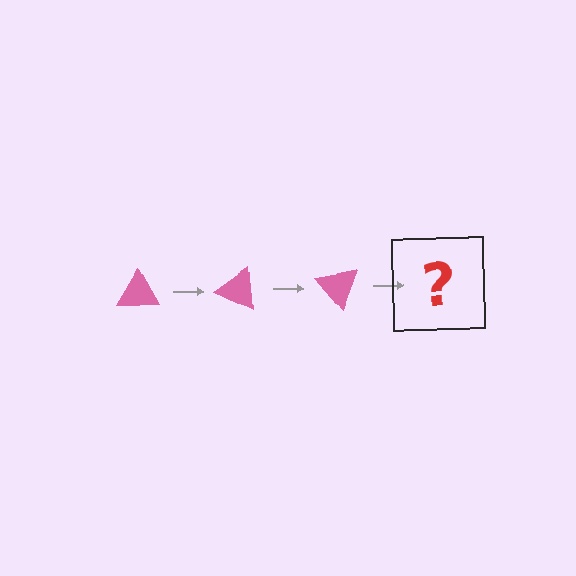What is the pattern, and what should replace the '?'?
The pattern is that the triangle rotates 25 degrees each step. The '?' should be a pink triangle rotated 75 degrees.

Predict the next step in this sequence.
The next step is a pink triangle rotated 75 degrees.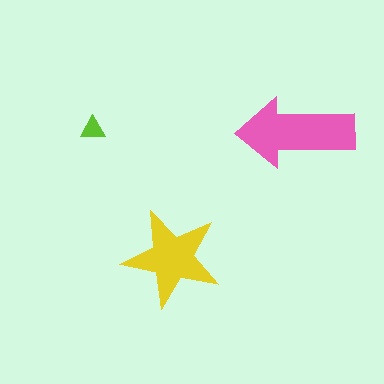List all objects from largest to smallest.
The pink arrow, the yellow star, the lime triangle.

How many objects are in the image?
There are 3 objects in the image.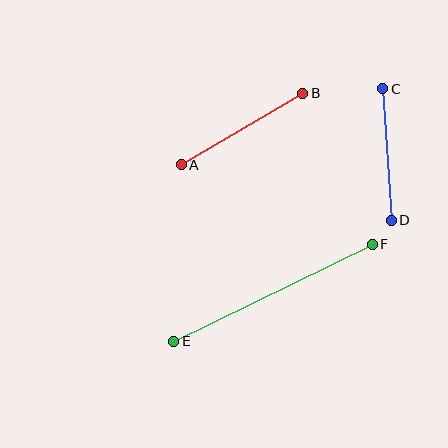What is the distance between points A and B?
The distance is approximately 141 pixels.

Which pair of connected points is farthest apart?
Points E and F are farthest apart.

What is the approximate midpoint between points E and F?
The midpoint is at approximately (273, 293) pixels.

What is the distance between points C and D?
The distance is approximately 132 pixels.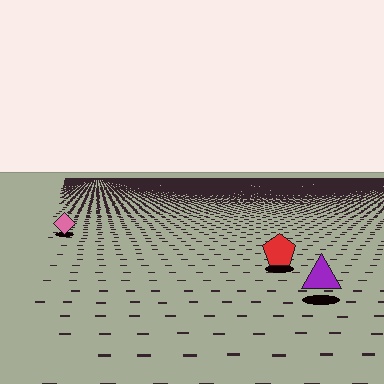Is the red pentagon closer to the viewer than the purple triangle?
No. The purple triangle is closer — you can tell from the texture gradient: the ground texture is coarser near it.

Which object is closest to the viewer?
The purple triangle is closest. The texture marks near it are larger and more spread out.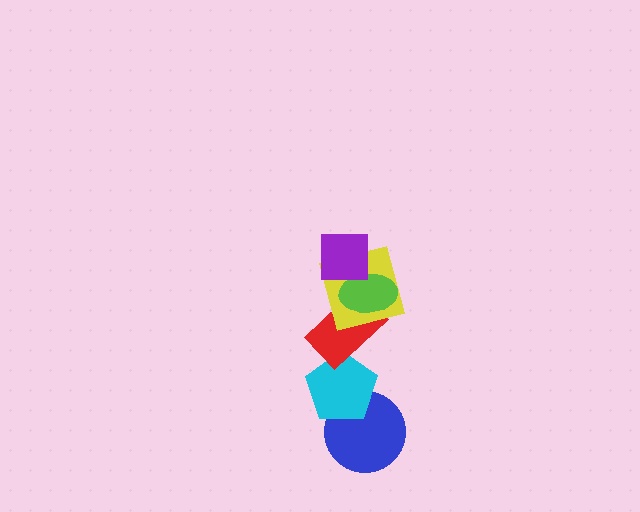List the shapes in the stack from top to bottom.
From top to bottom: the purple square, the lime ellipse, the yellow square, the red rectangle, the cyan pentagon, the blue circle.